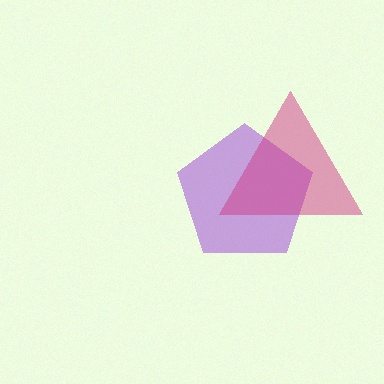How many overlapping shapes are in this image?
There are 2 overlapping shapes in the image.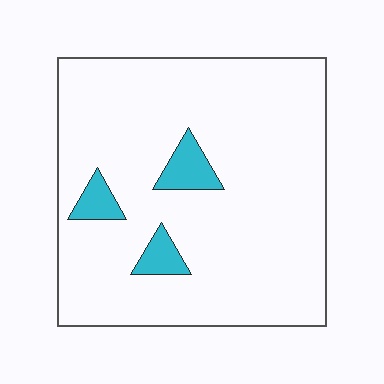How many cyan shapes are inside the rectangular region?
3.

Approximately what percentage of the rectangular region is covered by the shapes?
Approximately 10%.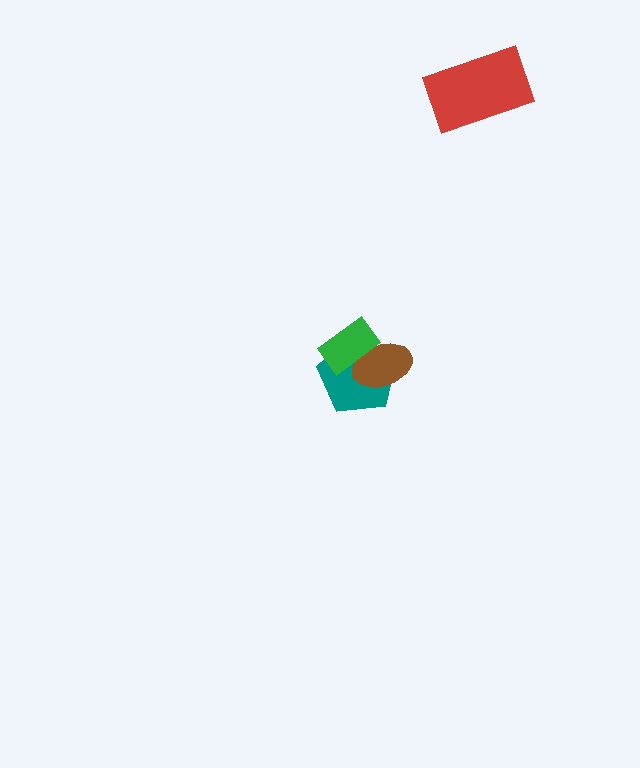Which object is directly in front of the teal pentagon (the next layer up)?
The brown ellipse is directly in front of the teal pentagon.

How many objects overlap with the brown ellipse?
2 objects overlap with the brown ellipse.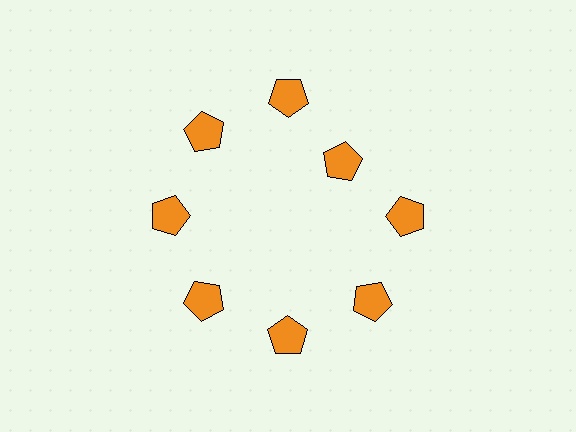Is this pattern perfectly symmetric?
No. The 8 orange pentagons are arranged in a ring, but one element near the 2 o'clock position is pulled inward toward the center, breaking the 8-fold rotational symmetry.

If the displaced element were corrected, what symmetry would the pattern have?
It would have 8-fold rotational symmetry — the pattern would map onto itself every 45 degrees.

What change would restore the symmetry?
The symmetry would be restored by moving it outward, back onto the ring so that all 8 pentagons sit at equal angles and equal distance from the center.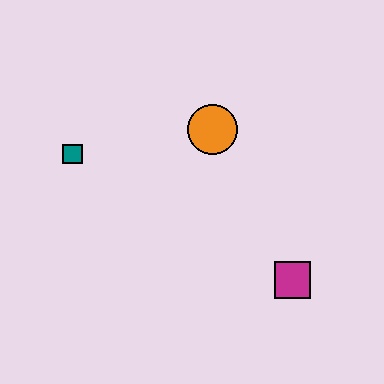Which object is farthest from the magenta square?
The teal square is farthest from the magenta square.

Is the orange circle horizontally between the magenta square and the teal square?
Yes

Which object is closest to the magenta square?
The orange circle is closest to the magenta square.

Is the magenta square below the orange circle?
Yes